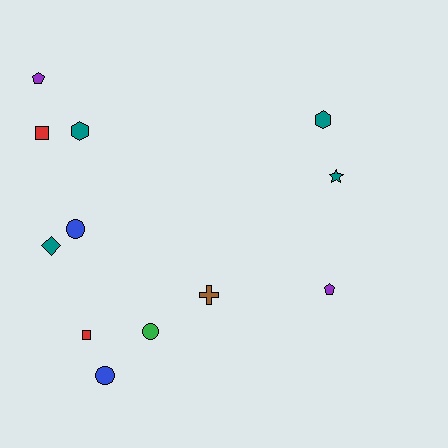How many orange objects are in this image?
There are no orange objects.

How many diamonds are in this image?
There is 1 diamond.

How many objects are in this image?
There are 12 objects.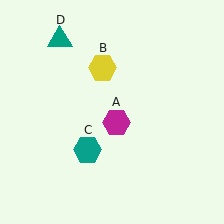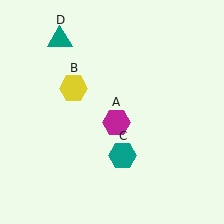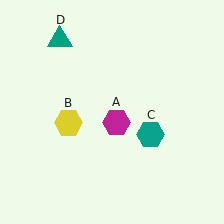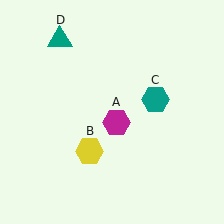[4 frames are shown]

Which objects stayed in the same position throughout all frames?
Magenta hexagon (object A) and teal triangle (object D) remained stationary.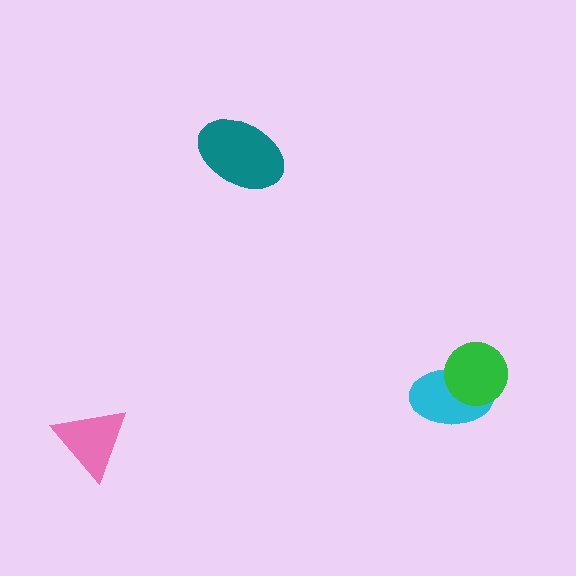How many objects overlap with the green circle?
1 object overlaps with the green circle.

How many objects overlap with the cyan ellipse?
1 object overlaps with the cyan ellipse.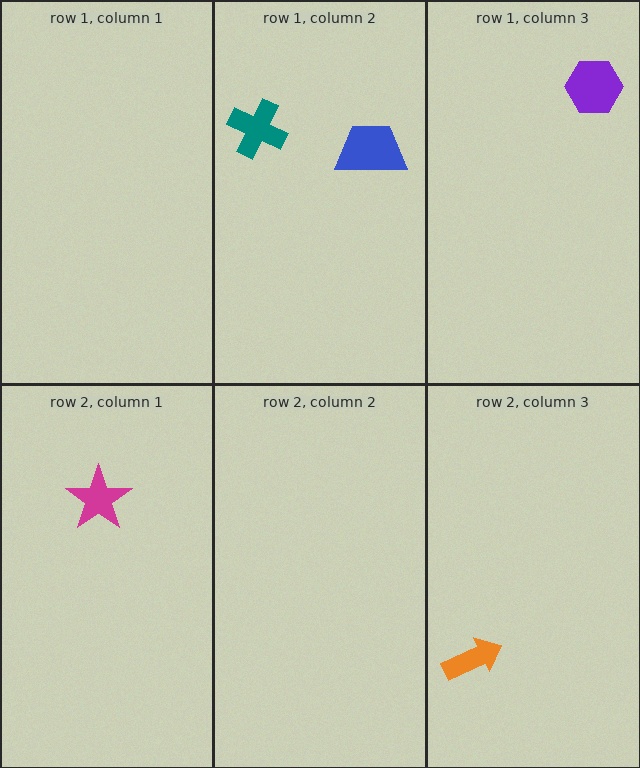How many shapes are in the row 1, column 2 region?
2.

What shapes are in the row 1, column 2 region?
The teal cross, the blue trapezoid.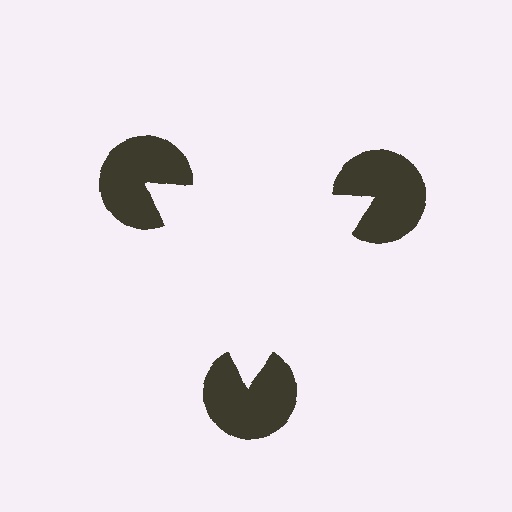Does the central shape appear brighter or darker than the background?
It typically appears slightly brighter than the background, even though no actual brightness change is drawn.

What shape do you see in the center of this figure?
An illusory triangle — its edges are inferred from the aligned wedge cuts in the pac-man discs, not physically drawn.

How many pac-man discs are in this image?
There are 3 — one at each vertex of the illusory triangle.